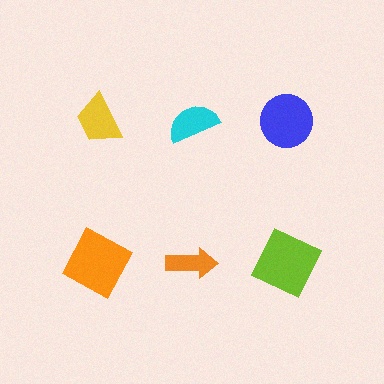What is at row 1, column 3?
A blue circle.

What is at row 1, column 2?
A cyan semicircle.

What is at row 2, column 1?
An orange square.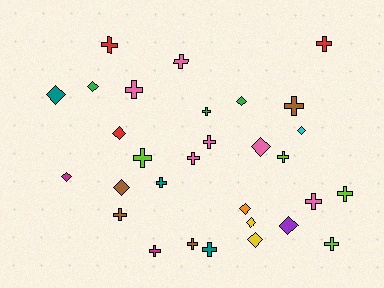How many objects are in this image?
There are 30 objects.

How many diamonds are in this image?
There are 12 diamonds.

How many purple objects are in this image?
There is 1 purple object.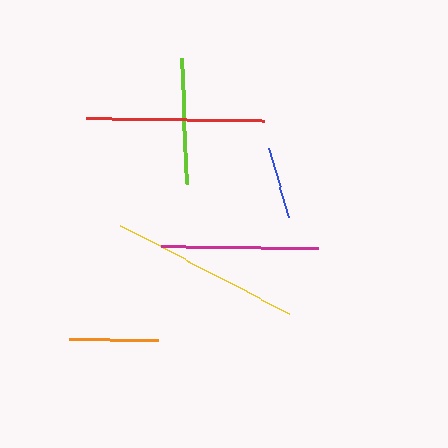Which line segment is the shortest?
The blue line is the shortest at approximately 72 pixels.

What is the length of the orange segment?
The orange segment is approximately 89 pixels long.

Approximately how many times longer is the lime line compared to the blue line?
The lime line is approximately 1.7 times the length of the blue line.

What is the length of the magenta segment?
The magenta segment is approximately 157 pixels long.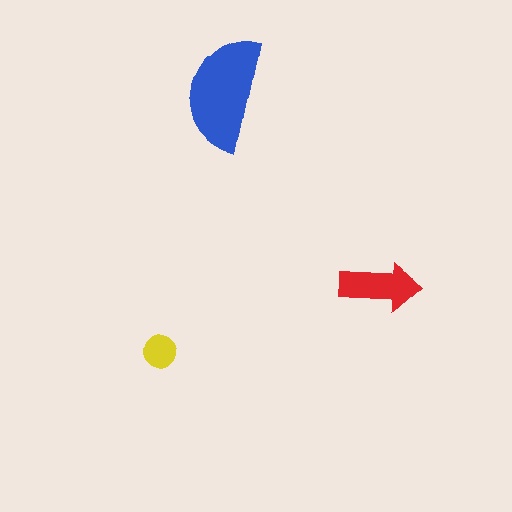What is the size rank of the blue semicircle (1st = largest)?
1st.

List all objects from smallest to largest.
The yellow circle, the red arrow, the blue semicircle.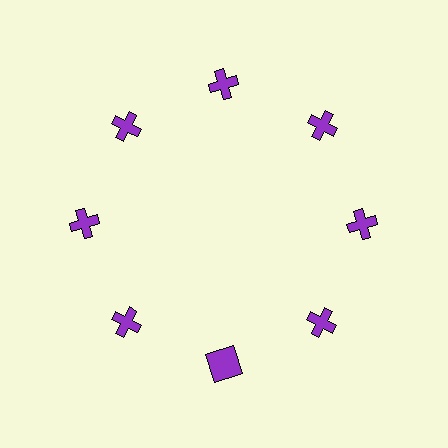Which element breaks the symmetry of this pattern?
The purple square at roughly the 6 o'clock position breaks the symmetry. All other shapes are purple crosses.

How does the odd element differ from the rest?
It has a different shape: square instead of cross.